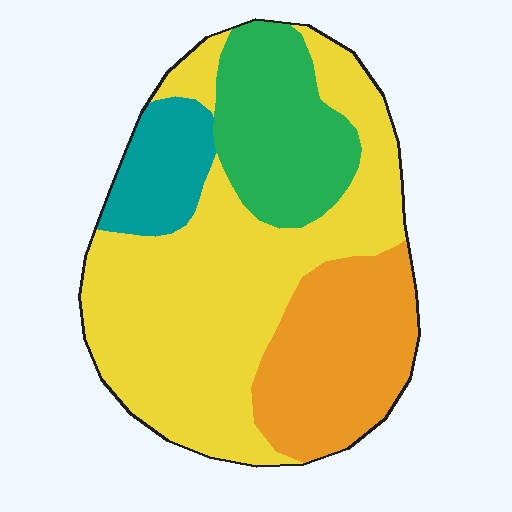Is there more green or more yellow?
Yellow.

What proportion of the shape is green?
Green takes up about one fifth (1/5) of the shape.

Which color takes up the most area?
Yellow, at roughly 50%.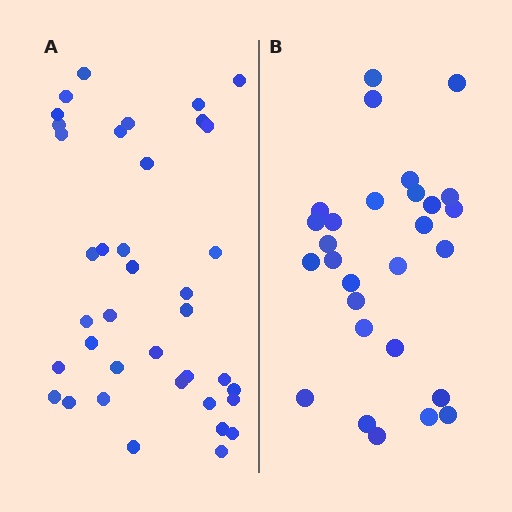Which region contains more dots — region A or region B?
Region A (the left region) has more dots.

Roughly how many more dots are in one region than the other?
Region A has roughly 10 or so more dots than region B.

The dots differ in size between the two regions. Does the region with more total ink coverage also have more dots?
No. Region B has more total ink coverage because its dots are larger, but region A actually contains more individual dots. Total area can be misleading — the number of items is what matters here.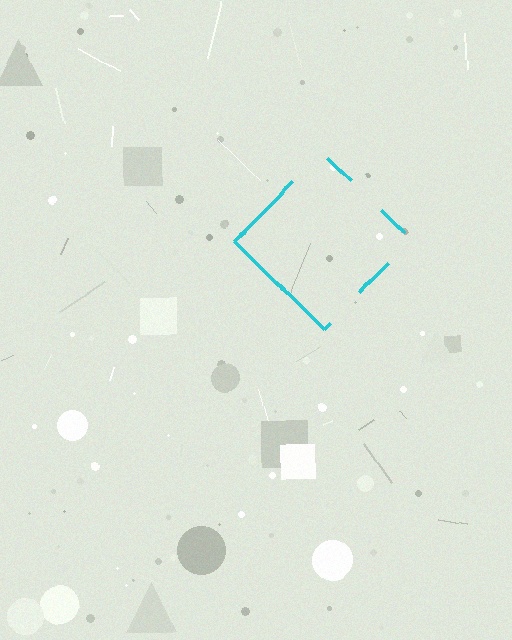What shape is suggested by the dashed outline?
The dashed outline suggests a diamond.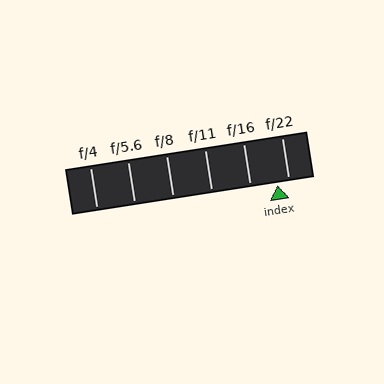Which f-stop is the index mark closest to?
The index mark is closest to f/22.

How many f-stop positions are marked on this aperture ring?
There are 6 f-stop positions marked.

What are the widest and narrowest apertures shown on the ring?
The widest aperture shown is f/4 and the narrowest is f/22.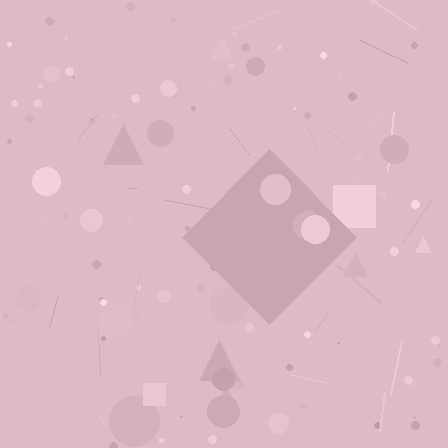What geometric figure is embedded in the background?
A diamond is embedded in the background.